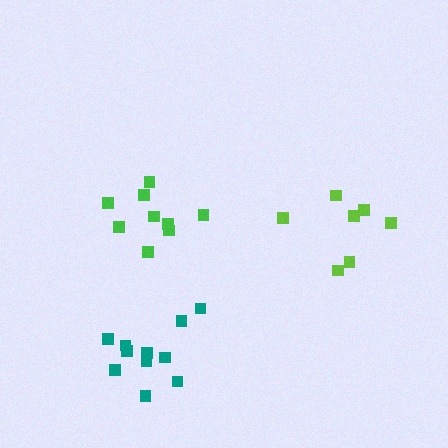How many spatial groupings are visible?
There are 3 spatial groupings.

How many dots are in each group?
Group 1: 7 dots, Group 2: 11 dots, Group 3: 9 dots (27 total).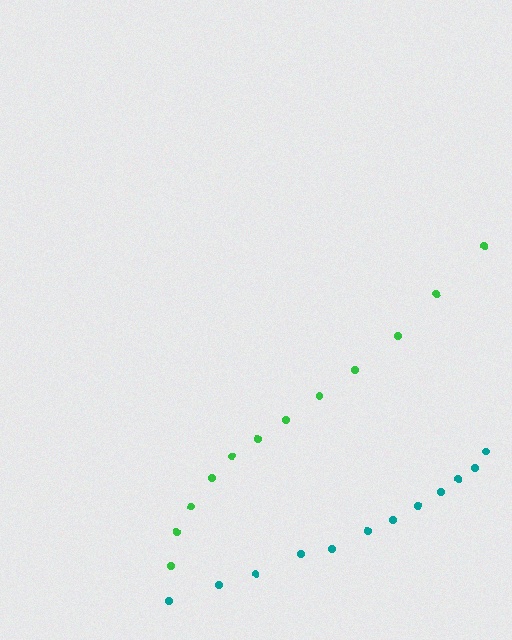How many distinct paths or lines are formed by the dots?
There are 2 distinct paths.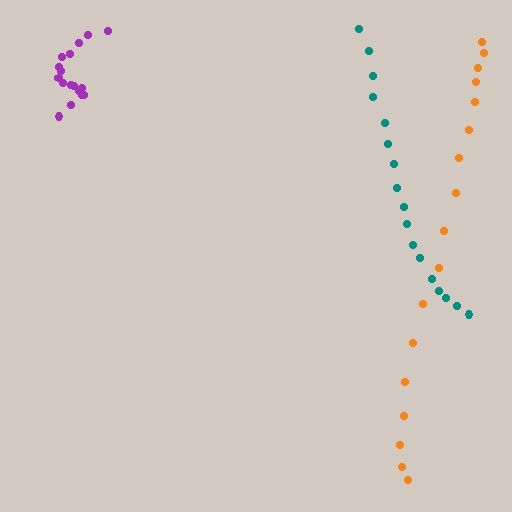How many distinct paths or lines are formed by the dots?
There are 3 distinct paths.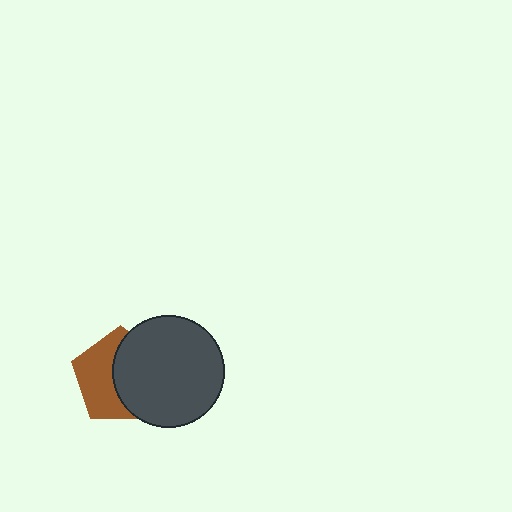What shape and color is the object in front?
The object in front is a dark gray circle.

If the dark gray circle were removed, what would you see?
You would see the complete brown pentagon.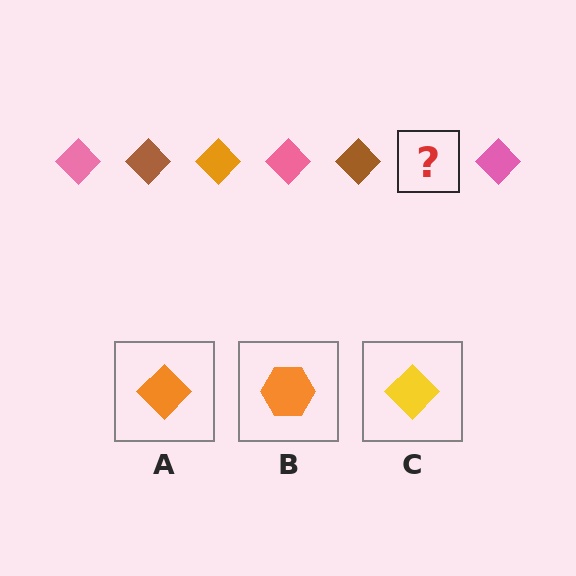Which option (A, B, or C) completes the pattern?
A.